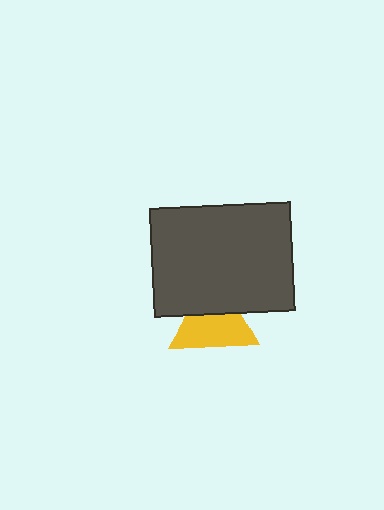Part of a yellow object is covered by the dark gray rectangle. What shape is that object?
It is a triangle.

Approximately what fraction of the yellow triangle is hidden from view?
Roughly 36% of the yellow triangle is hidden behind the dark gray rectangle.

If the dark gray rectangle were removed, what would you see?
You would see the complete yellow triangle.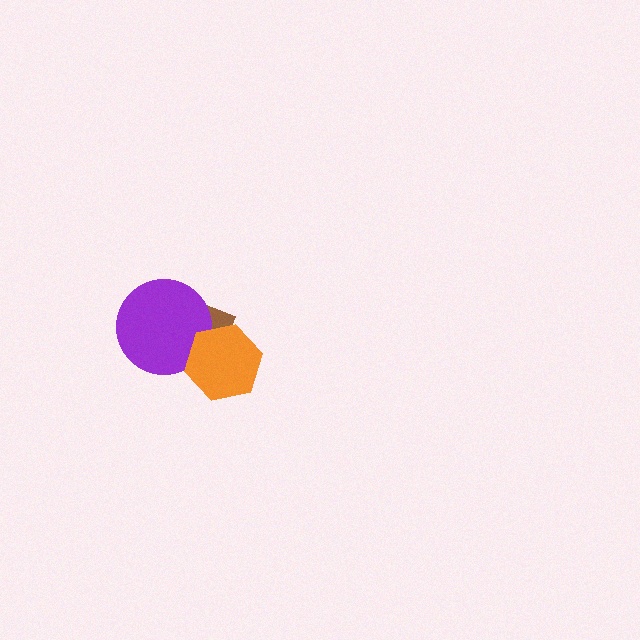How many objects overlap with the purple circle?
2 objects overlap with the purple circle.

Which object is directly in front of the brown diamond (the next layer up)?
The purple circle is directly in front of the brown diamond.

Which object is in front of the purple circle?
The orange hexagon is in front of the purple circle.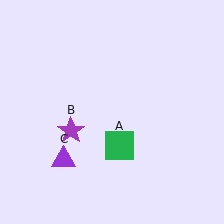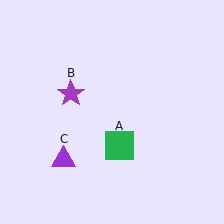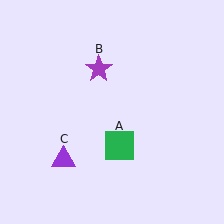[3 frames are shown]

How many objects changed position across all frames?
1 object changed position: purple star (object B).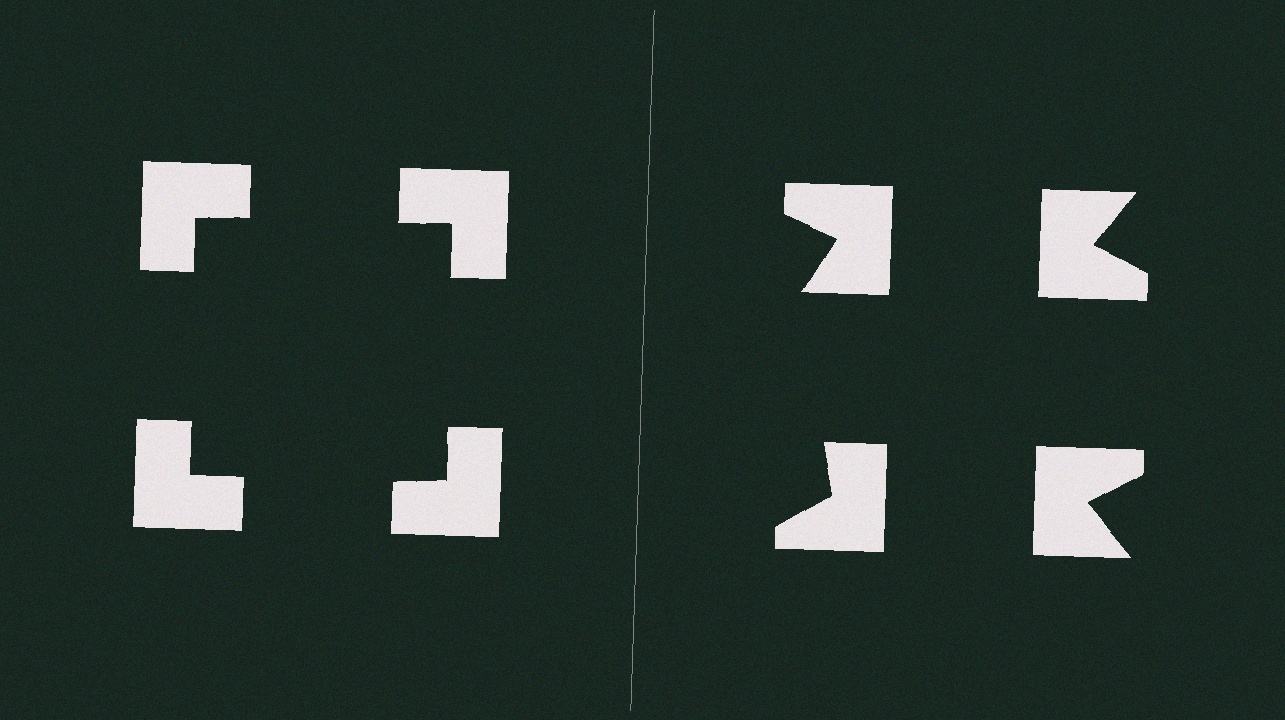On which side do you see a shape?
An illusory square appears on the left side. On the right side the wedge cuts are rotated, so no coherent shape forms.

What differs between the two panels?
The notched squares are positioned identically on both sides; only the wedge orientations differ. On the left they align to a square; on the right they are misaligned.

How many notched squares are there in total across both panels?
8 — 4 on each side.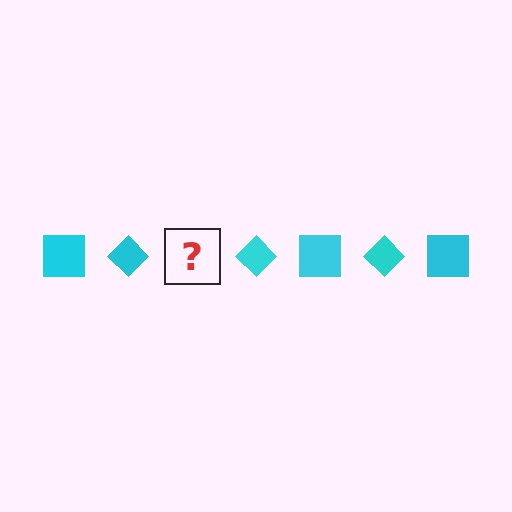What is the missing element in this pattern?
The missing element is a cyan square.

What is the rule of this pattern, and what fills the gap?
The rule is that the pattern cycles through square, diamond shapes in cyan. The gap should be filled with a cyan square.